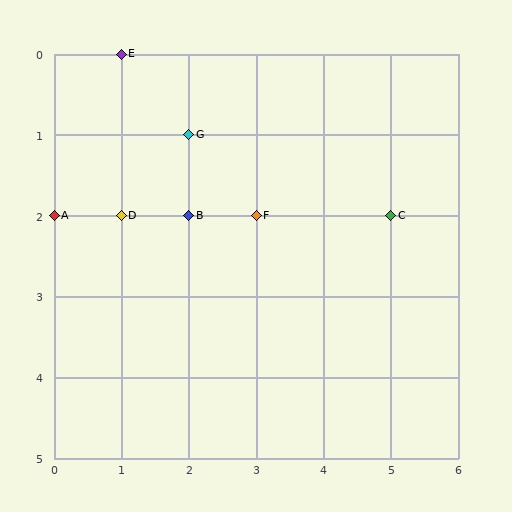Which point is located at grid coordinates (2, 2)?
Point B is at (2, 2).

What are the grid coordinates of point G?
Point G is at grid coordinates (2, 1).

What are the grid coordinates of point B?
Point B is at grid coordinates (2, 2).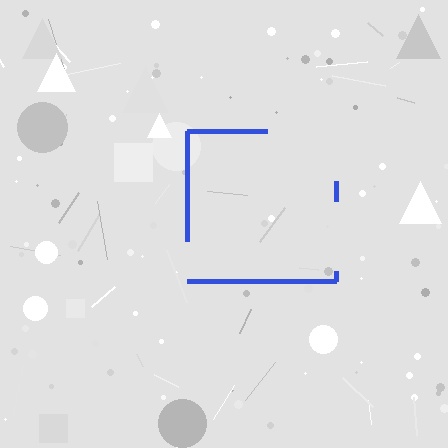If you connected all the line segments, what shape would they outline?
They would outline a square.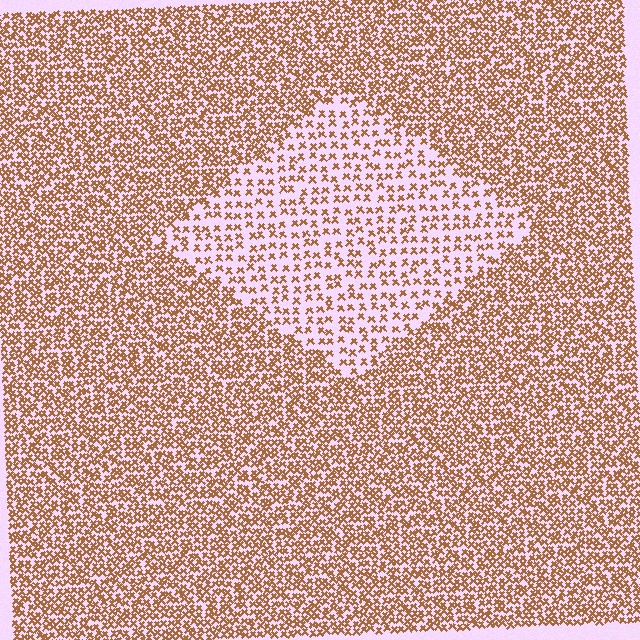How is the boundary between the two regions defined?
The boundary is defined by a change in element density (approximately 2.1x ratio). All elements are the same color, size, and shape.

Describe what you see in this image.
The image contains small brown elements arranged at two different densities. A diamond-shaped region is visible where the elements are less densely packed than the surrounding area.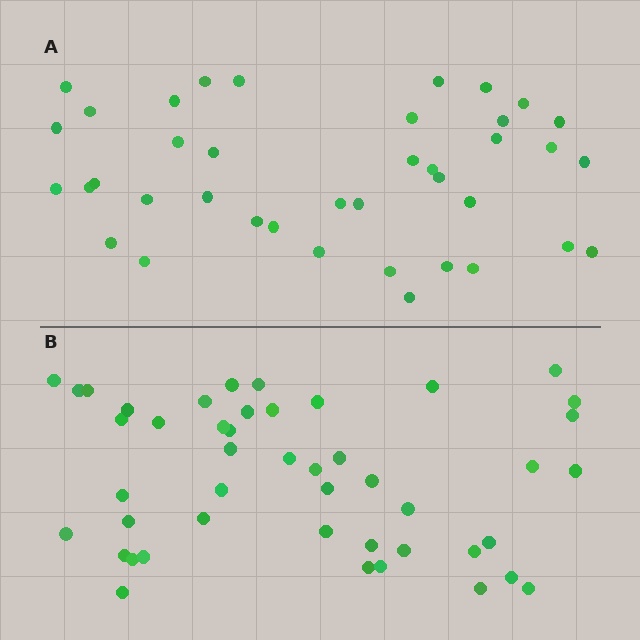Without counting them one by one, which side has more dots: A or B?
Region B (the bottom region) has more dots.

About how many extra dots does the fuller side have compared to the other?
Region B has roughly 8 or so more dots than region A.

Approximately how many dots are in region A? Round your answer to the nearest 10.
About 40 dots. (The exact count is 39, which rounds to 40.)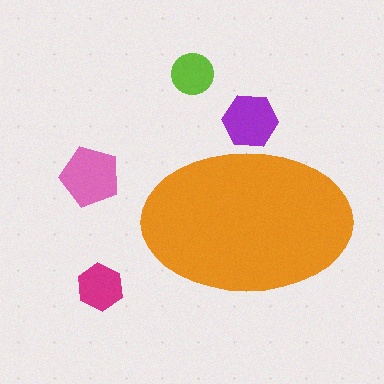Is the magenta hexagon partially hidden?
No, the magenta hexagon is fully visible.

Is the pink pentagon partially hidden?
No, the pink pentagon is fully visible.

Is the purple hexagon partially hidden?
Yes, the purple hexagon is partially hidden behind the orange ellipse.